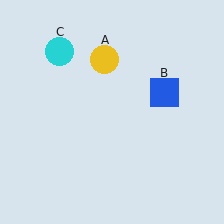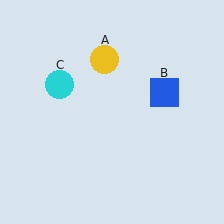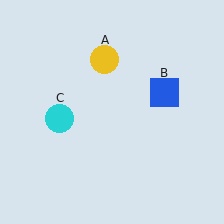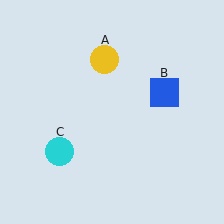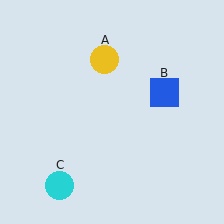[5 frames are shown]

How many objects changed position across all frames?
1 object changed position: cyan circle (object C).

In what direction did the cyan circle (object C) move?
The cyan circle (object C) moved down.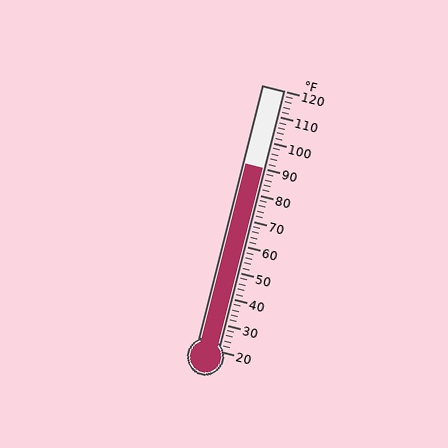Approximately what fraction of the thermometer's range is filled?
The thermometer is filled to approximately 70% of its range.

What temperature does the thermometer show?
The thermometer shows approximately 90°F.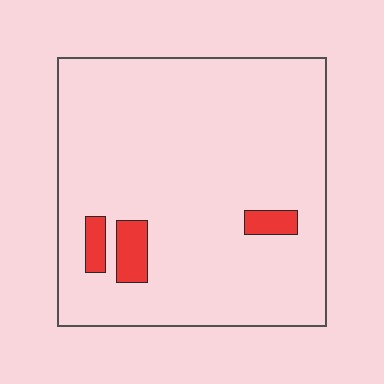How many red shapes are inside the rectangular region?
3.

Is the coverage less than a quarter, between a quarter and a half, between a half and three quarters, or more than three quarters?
Less than a quarter.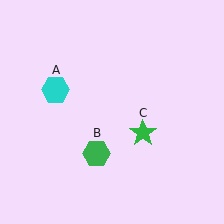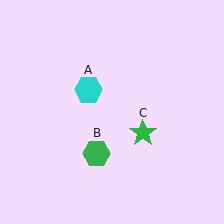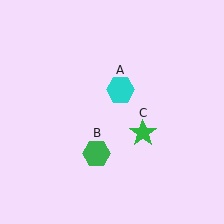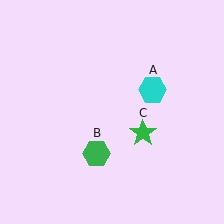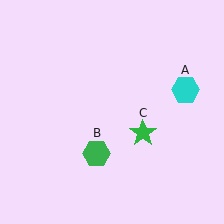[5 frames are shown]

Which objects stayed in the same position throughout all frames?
Green hexagon (object B) and green star (object C) remained stationary.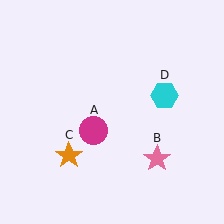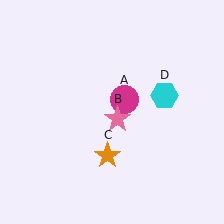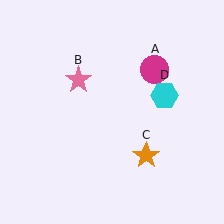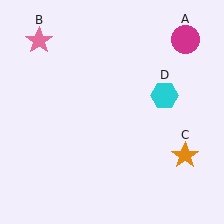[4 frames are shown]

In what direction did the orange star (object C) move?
The orange star (object C) moved right.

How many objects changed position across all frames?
3 objects changed position: magenta circle (object A), pink star (object B), orange star (object C).